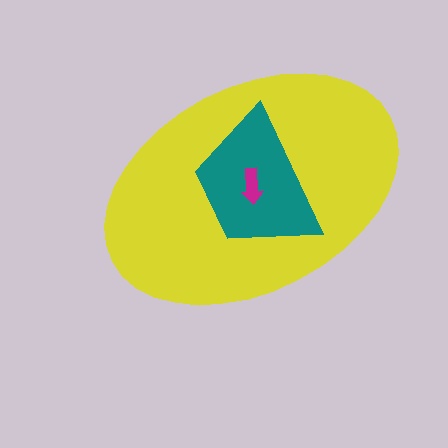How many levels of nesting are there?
3.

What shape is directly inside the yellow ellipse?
The teal trapezoid.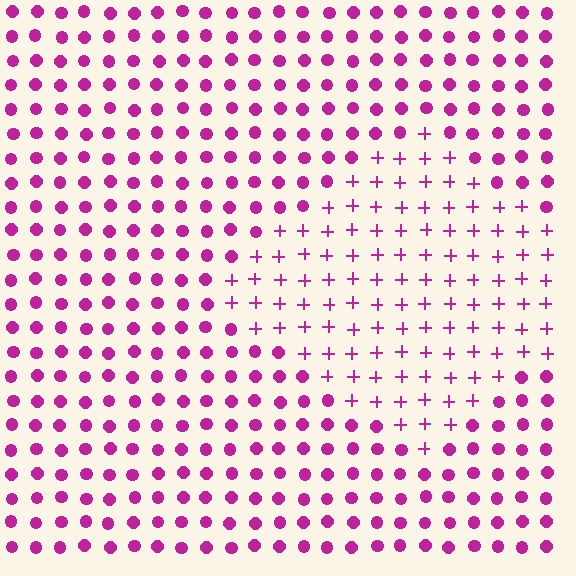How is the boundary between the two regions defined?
The boundary is defined by a change in element shape: plus signs inside vs. circles outside. All elements share the same color and spacing.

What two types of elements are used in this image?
The image uses plus signs inside the diamond region and circles outside it.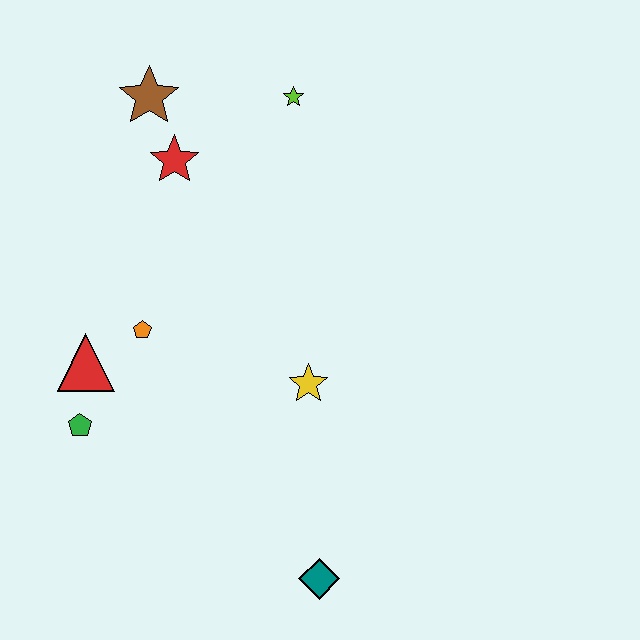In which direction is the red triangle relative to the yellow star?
The red triangle is to the left of the yellow star.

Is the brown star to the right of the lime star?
No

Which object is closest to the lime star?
The red star is closest to the lime star.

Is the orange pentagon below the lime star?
Yes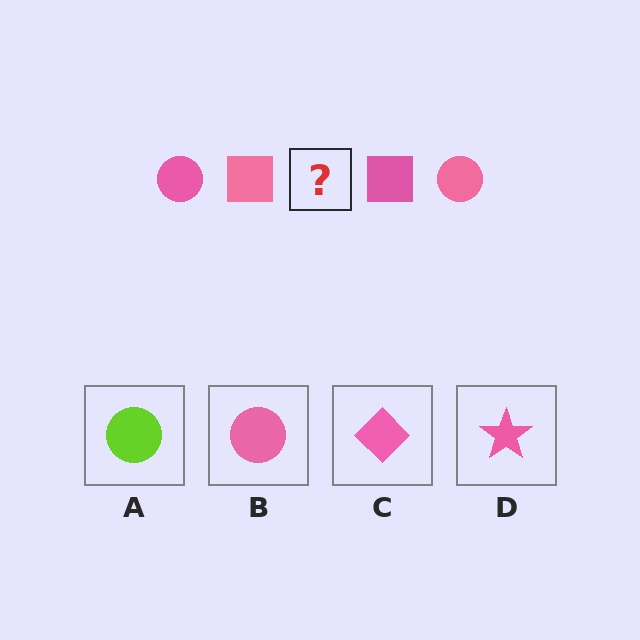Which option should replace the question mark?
Option B.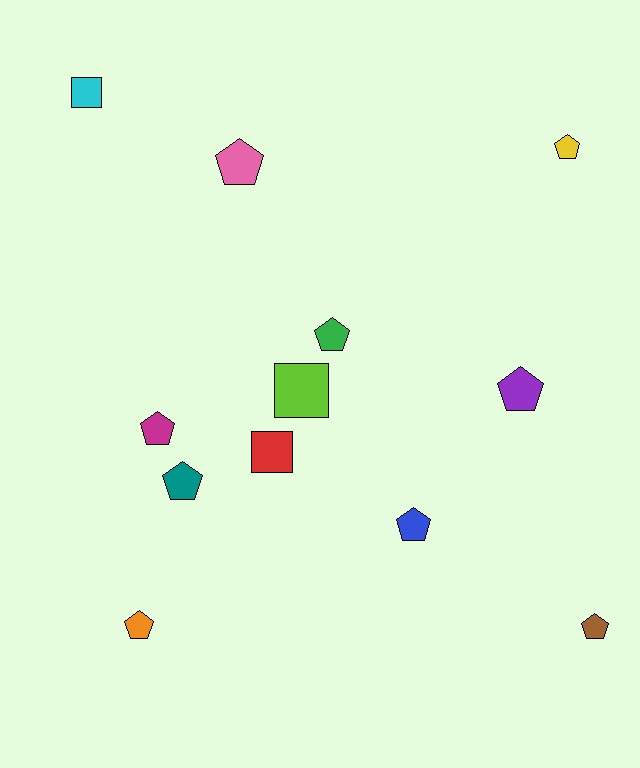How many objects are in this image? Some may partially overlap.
There are 12 objects.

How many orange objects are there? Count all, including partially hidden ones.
There is 1 orange object.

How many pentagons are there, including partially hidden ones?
There are 9 pentagons.